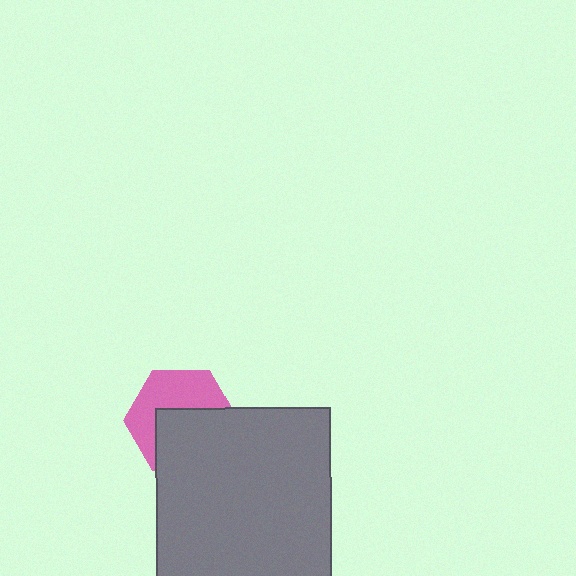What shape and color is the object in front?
The object in front is a gray square.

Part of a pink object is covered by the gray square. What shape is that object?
It is a hexagon.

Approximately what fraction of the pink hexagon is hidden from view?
Roughly 51% of the pink hexagon is hidden behind the gray square.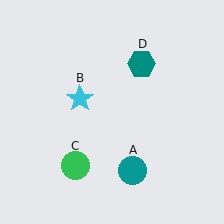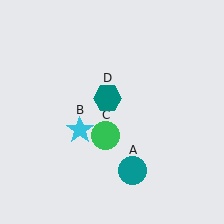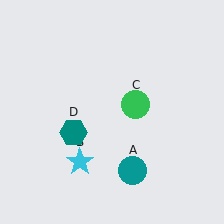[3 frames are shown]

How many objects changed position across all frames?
3 objects changed position: cyan star (object B), green circle (object C), teal hexagon (object D).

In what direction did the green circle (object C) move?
The green circle (object C) moved up and to the right.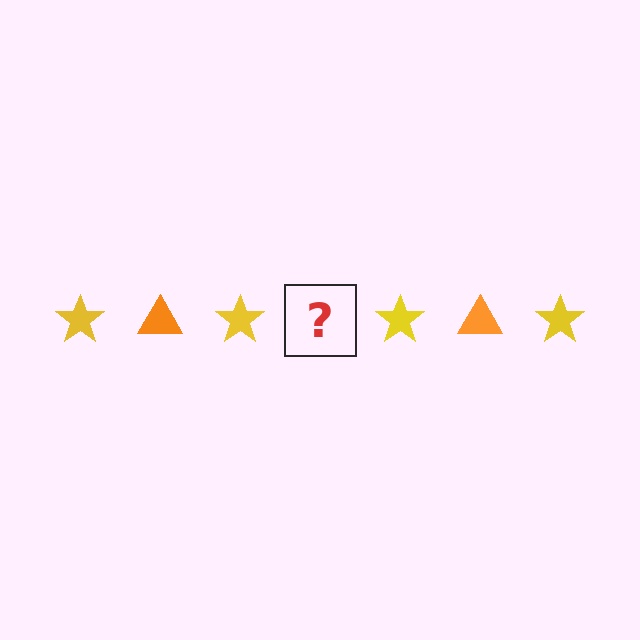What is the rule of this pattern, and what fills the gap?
The rule is that the pattern alternates between yellow star and orange triangle. The gap should be filled with an orange triangle.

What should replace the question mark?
The question mark should be replaced with an orange triangle.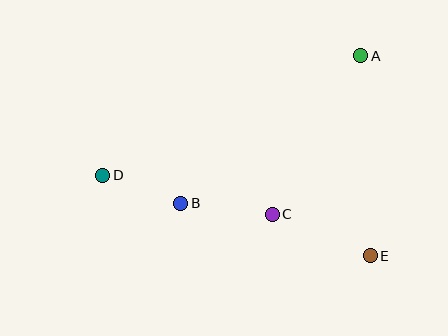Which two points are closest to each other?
Points B and D are closest to each other.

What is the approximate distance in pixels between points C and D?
The distance between C and D is approximately 174 pixels.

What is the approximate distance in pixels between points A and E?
The distance between A and E is approximately 200 pixels.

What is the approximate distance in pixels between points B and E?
The distance between B and E is approximately 196 pixels.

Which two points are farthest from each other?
Points A and D are farthest from each other.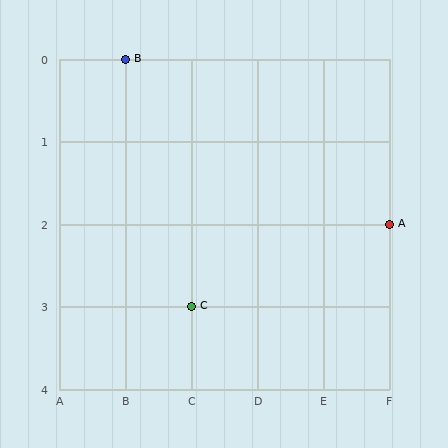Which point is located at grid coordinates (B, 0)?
Point B is at (B, 0).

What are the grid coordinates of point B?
Point B is at grid coordinates (B, 0).